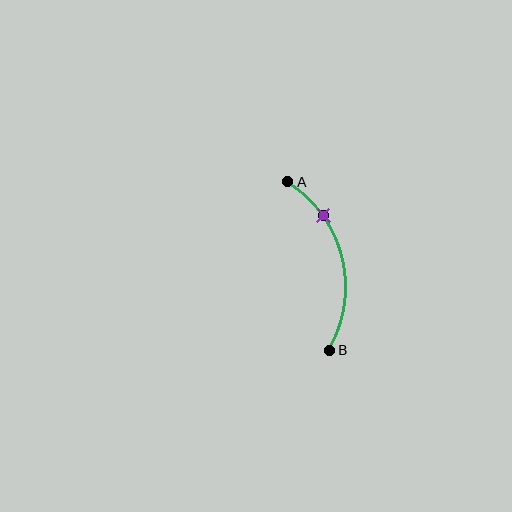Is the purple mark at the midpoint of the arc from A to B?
No. The purple mark lies on the arc but is closer to endpoint A. The arc midpoint would be at the point on the curve equidistant along the arc from both A and B.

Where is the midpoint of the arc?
The arc midpoint is the point on the curve farthest from the straight line joining A and B. It sits to the right of that line.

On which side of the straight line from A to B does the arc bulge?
The arc bulges to the right of the straight line connecting A and B.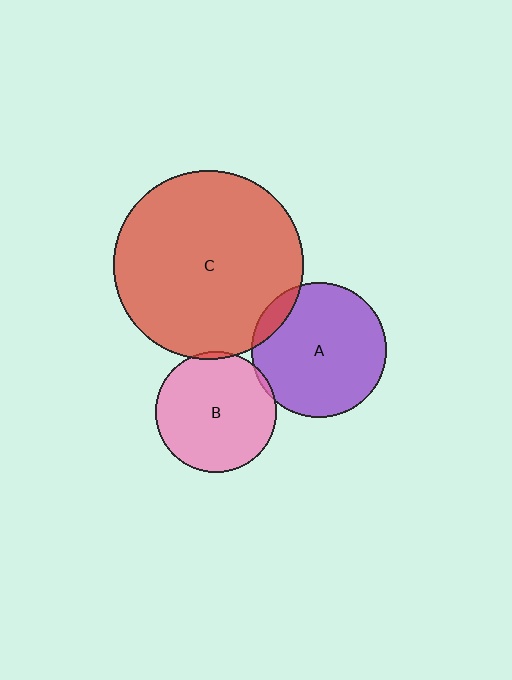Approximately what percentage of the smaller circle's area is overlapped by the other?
Approximately 5%.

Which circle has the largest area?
Circle C (red).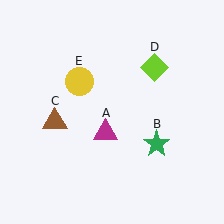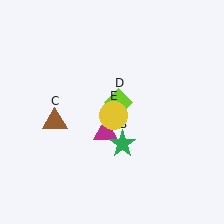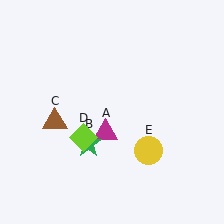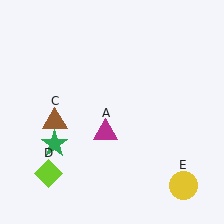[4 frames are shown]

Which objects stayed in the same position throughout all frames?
Magenta triangle (object A) and brown triangle (object C) remained stationary.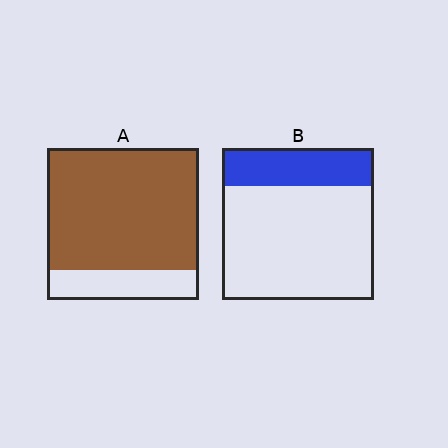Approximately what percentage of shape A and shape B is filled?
A is approximately 80% and B is approximately 25%.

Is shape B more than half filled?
No.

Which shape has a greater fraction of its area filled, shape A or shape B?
Shape A.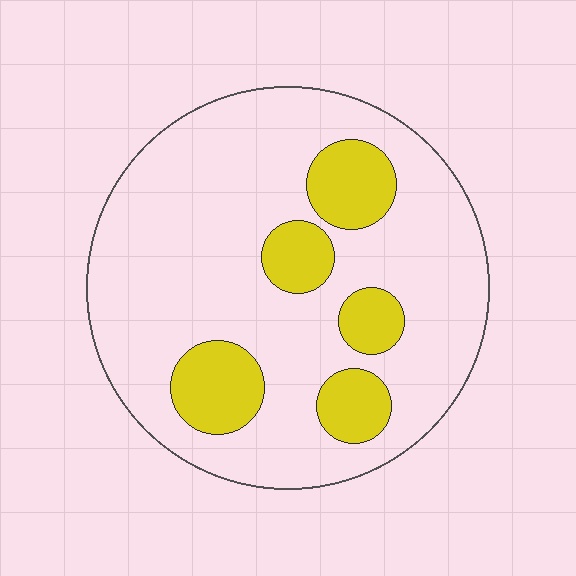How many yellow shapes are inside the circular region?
5.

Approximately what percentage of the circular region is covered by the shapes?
Approximately 20%.